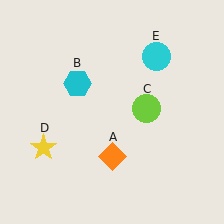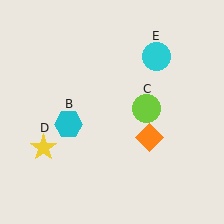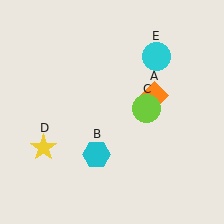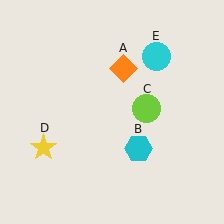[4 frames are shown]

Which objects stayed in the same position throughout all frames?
Lime circle (object C) and yellow star (object D) and cyan circle (object E) remained stationary.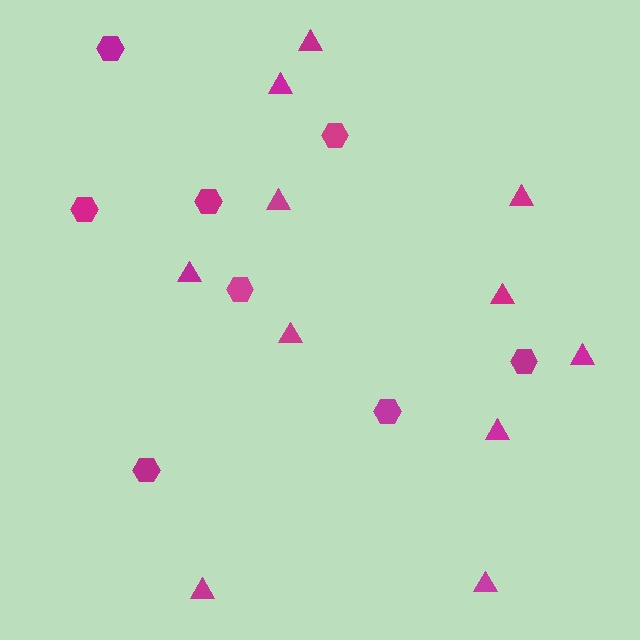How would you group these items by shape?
There are 2 groups: one group of triangles (11) and one group of hexagons (8).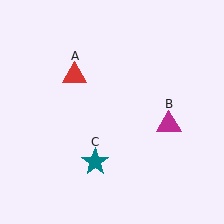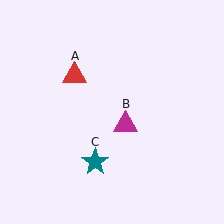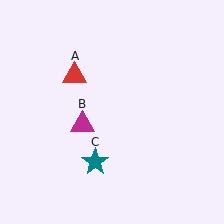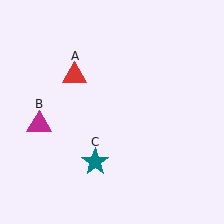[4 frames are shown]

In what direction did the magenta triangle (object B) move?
The magenta triangle (object B) moved left.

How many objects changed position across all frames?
1 object changed position: magenta triangle (object B).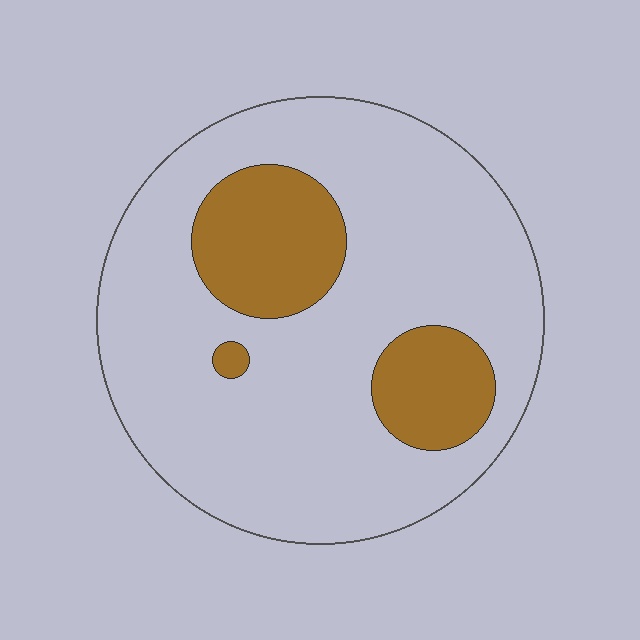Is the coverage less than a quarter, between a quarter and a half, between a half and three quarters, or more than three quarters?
Less than a quarter.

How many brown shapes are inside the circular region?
3.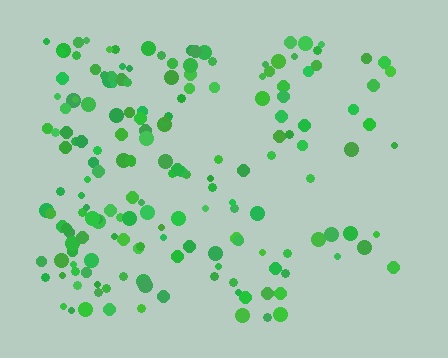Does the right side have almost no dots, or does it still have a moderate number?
Still a moderate number, just noticeably fewer than the left.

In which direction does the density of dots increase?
From right to left, with the left side densest.